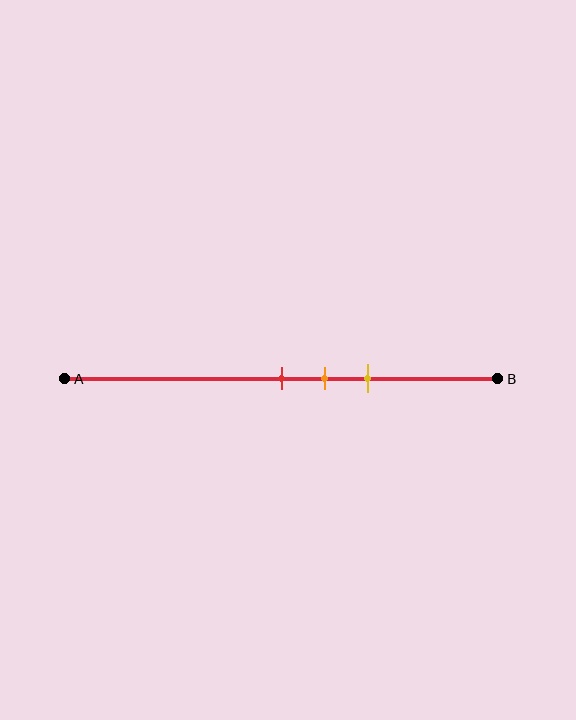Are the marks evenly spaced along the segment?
Yes, the marks are approximately evenly spaced.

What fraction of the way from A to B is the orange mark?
The orange mark is approximately 60% (0.6) of the way from A to B.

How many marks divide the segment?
There are 3 marks dividing the segment.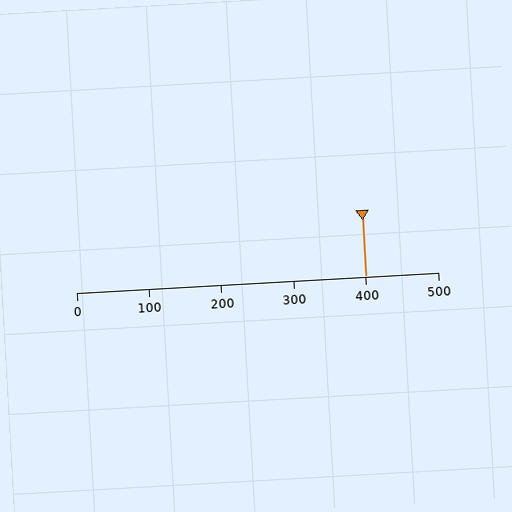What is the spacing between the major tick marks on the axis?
The major ticks are spaced 100 apart.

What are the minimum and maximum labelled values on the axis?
The axis runs from 0 to 500.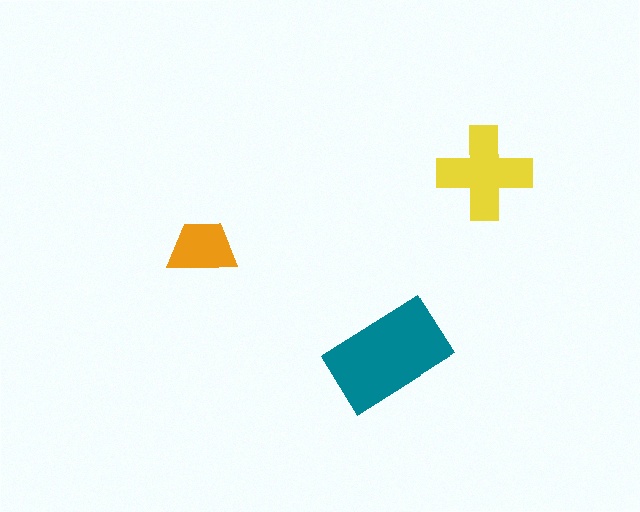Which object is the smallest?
The orange trapezoid.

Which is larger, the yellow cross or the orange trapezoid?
The yellow cross.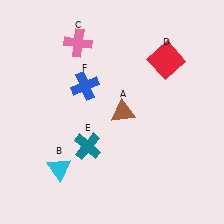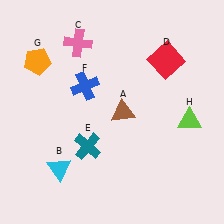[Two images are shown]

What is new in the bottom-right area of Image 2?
A lime triangle (H) was added in the bottom-right area of Image 2.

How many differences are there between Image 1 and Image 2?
There are 2 differences between the two images.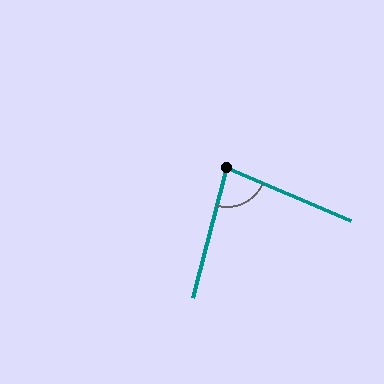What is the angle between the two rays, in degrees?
Approximately 82 degrees.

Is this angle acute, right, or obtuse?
It is acute.